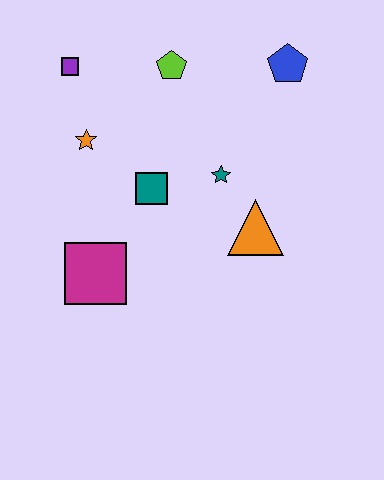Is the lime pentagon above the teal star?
Yes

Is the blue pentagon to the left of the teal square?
No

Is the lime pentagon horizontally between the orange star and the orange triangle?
Yes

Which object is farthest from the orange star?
The blue pentagon is farthest from the orange star.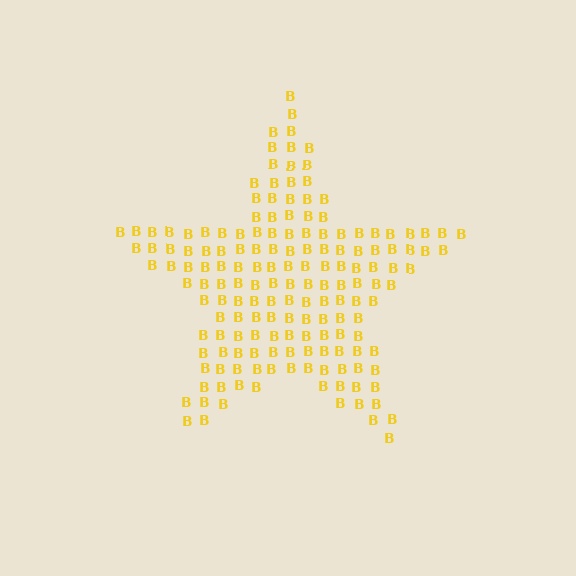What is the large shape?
The large shape is a star.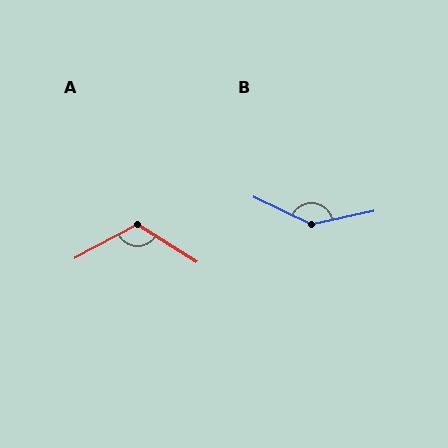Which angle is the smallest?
A, at approximately 119 degrees.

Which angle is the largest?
B, at approximately 142 degrees.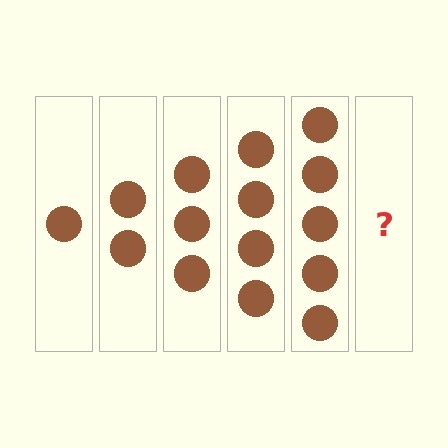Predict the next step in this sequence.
The next step is 6 circles.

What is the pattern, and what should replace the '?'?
The pattern is that each step adds one more circle. The '?' should be 6 circles.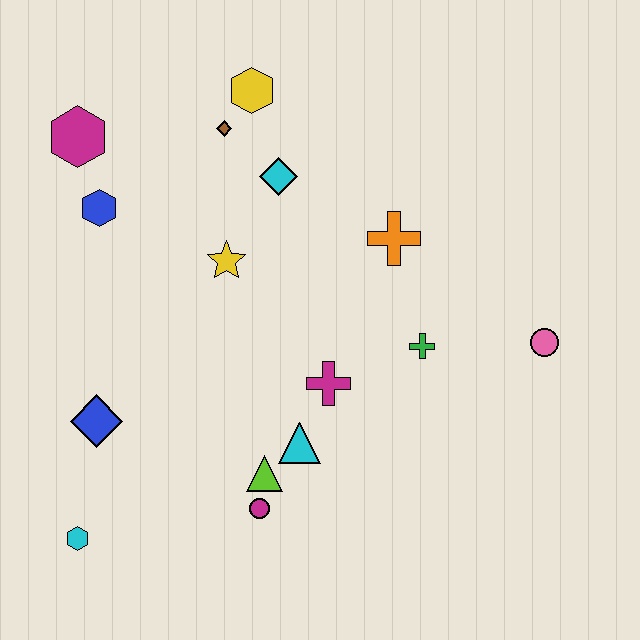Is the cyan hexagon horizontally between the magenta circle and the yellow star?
No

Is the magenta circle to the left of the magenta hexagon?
No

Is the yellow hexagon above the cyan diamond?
Yes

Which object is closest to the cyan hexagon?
The blue diamond is closest to the cyan hexagon.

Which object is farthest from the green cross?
The magenta hexagon is farthest from the green cross.